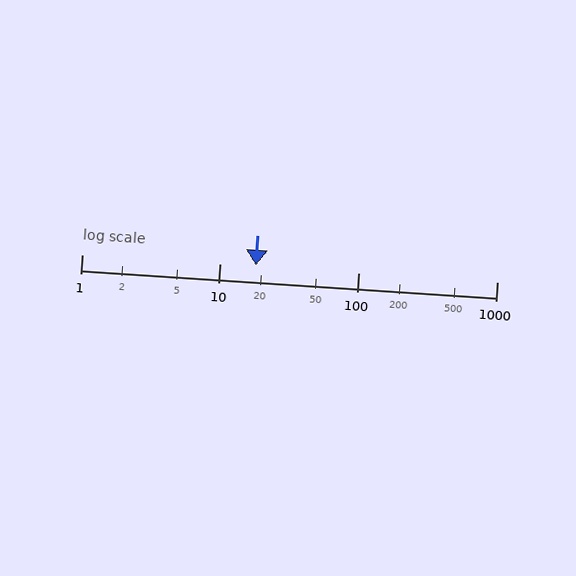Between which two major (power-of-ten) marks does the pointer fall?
The pointer is between 10 and 100.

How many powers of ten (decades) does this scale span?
The scale spans 3 decades, from 1 to 1000.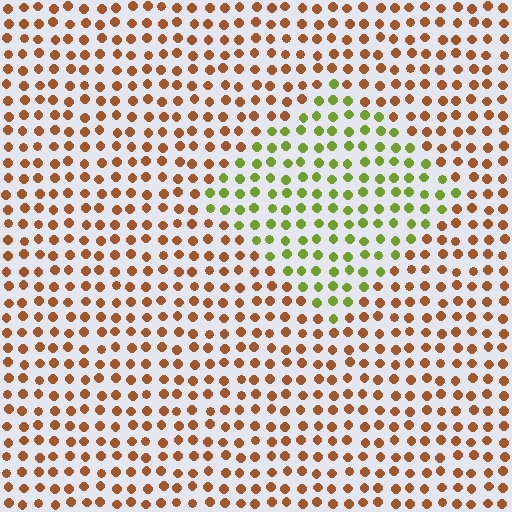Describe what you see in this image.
The image is filled with small brown elements in a uniform arrangement. A diamond-shaped region is visible where the elements are tinted to a slightly different hue, forming a subtle color boundary.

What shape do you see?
I see a diamond.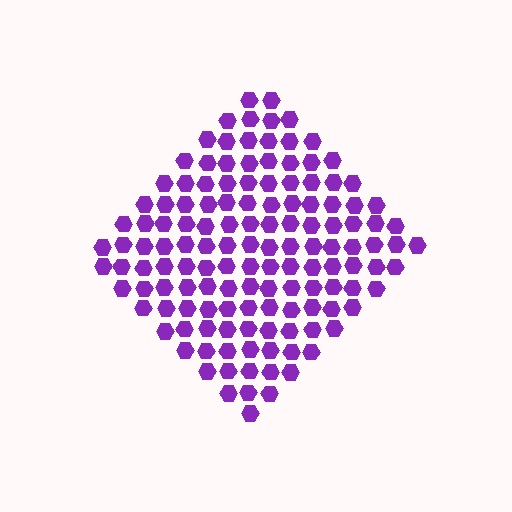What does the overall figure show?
The overall figure shows a diamond.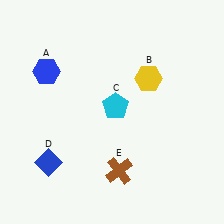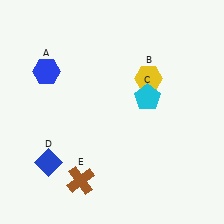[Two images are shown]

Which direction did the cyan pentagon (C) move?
The cyan pentagon (C) moved right.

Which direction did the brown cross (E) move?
The brown cross (E) moved left.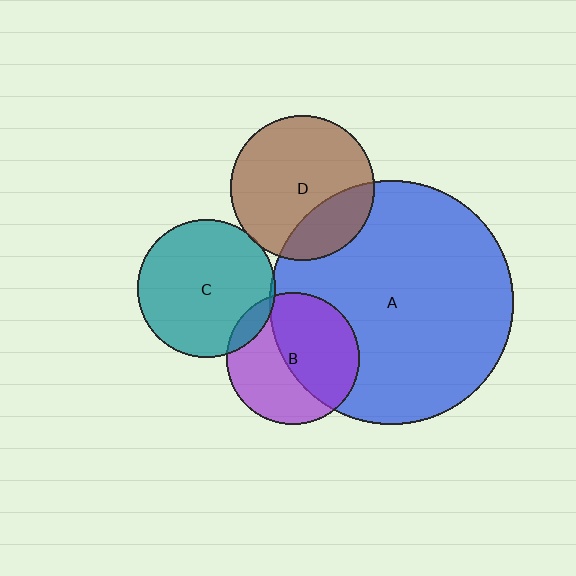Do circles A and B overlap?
Yes.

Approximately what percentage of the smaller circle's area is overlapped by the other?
Approximately 50%.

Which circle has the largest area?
Circle A (blue).